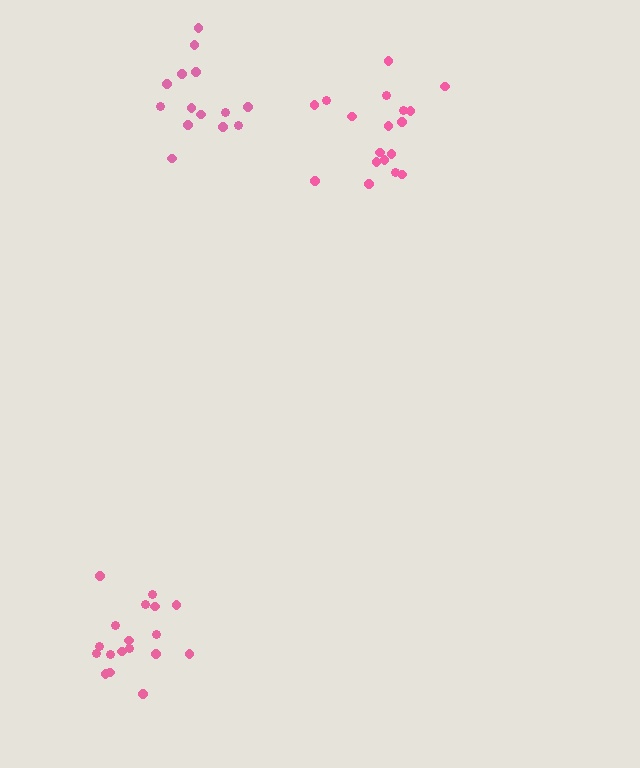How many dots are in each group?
Group 1: 14 dots, Group 2: 18 dots, Group 3: 18 dots (50 total).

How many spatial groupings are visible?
There are 3 spatial groupings.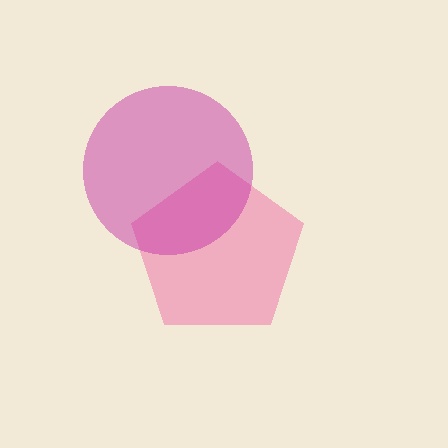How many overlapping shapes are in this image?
There are 2 overlapping shapes in the image.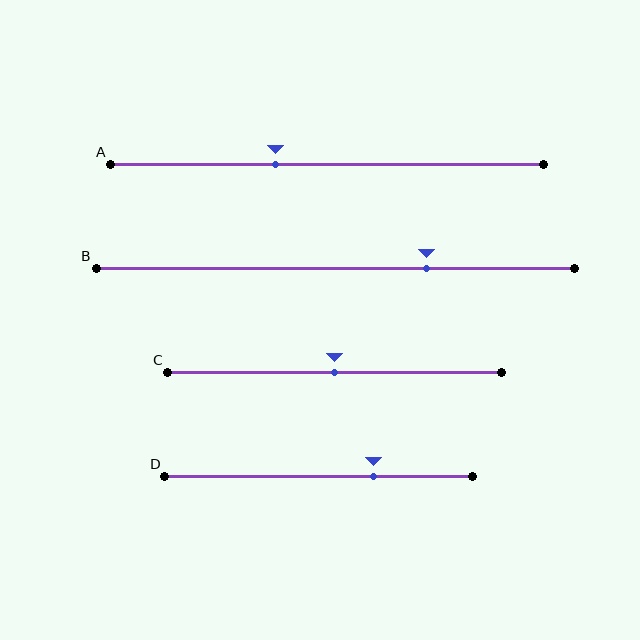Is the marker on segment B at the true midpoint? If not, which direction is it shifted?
No, the marker on segment B is shifted to the right by about 19% of the segment length.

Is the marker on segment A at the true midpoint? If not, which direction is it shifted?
No, the marker on segment A is shifted to the left by about 12% of the segment length.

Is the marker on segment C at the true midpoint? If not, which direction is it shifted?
Yes, the marker on segment C is at the true midpoint.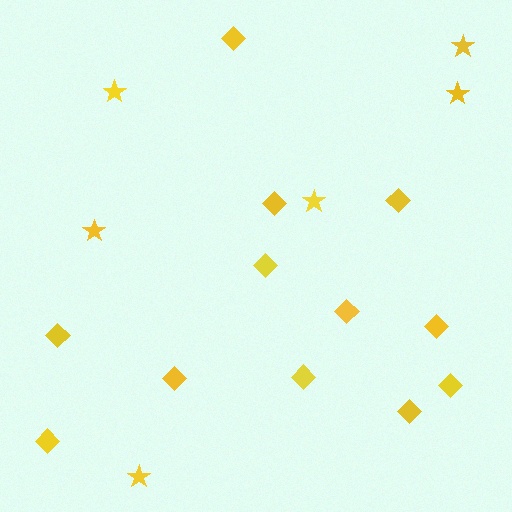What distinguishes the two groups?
There are 2 groups: one group of diamonds (12) and one group of stars (6).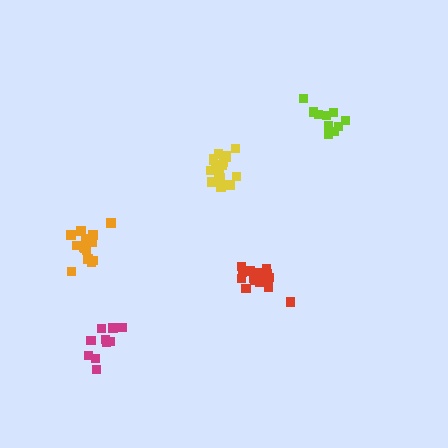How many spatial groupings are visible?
There are 5 spatial groupings.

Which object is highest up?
The lime cluster is topmost.